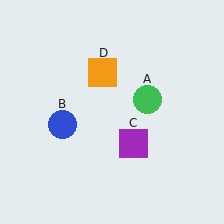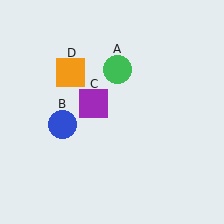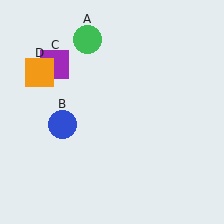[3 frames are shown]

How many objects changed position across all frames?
3 objects changed position: green circle (object A), purple square (object C), orange square (object D).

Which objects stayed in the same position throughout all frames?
Blue circle (object B) remained stationary.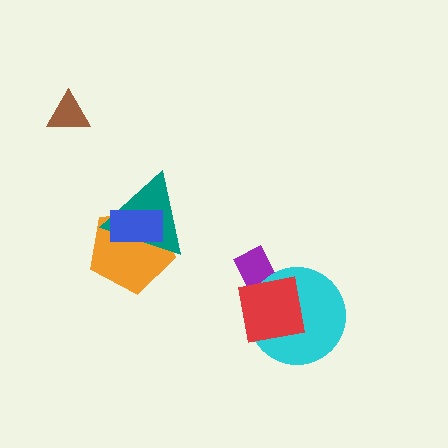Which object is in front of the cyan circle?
The red square is in front of the cyan circle.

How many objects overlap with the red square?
2 objects overlap with the red square.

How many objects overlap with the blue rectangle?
2 objects overlap with the blue rectangle.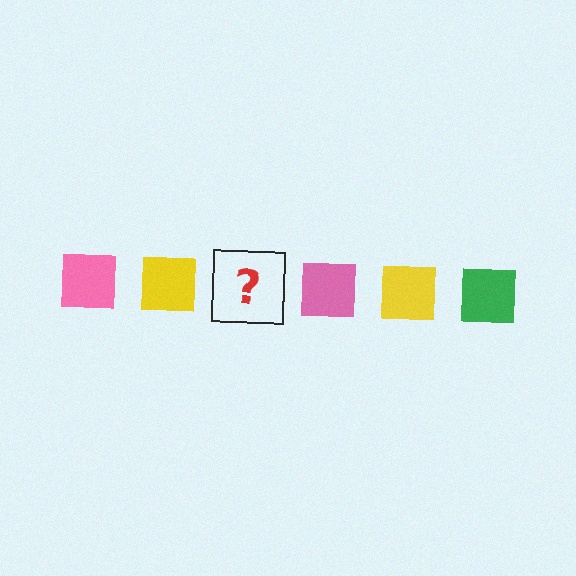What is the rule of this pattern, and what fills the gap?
The rule is that the pattern cycles through pink, yellow, green squares. The gap should be filled with a green square.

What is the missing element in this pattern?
The missing element is a green square.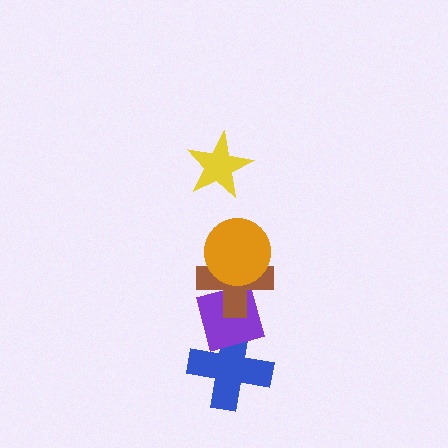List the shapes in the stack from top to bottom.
From top to bottom: the yellow star, the orange circle, the brown cross, the purple diamond, the blue cross.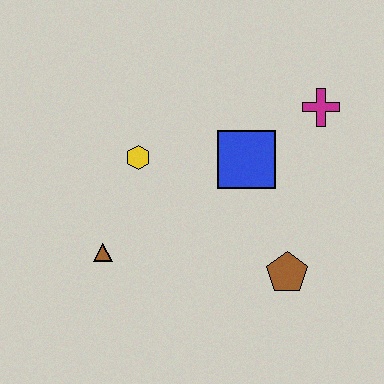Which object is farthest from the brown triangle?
The magenta cross is farthest from the brown triangle.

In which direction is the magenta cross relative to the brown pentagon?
The magenta cross is above the brown pentagon.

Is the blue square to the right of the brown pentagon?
No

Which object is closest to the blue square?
The magenta cross is closest to the blue square.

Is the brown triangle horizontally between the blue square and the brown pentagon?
No